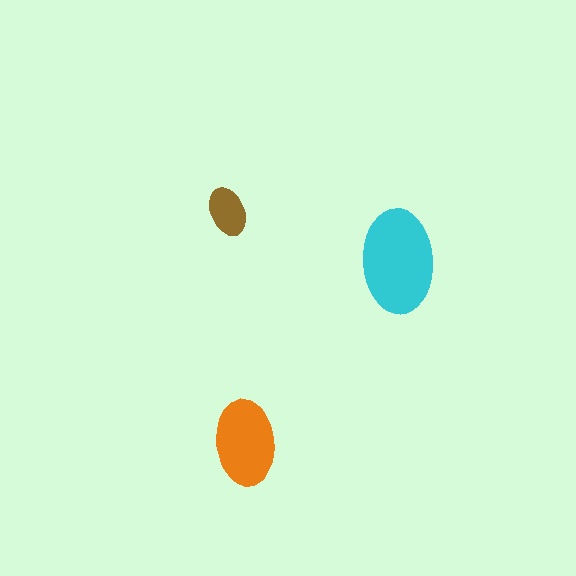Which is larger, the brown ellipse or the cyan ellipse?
The cyan one.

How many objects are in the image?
There are 3 objects in the image.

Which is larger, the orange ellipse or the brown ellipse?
The orange one.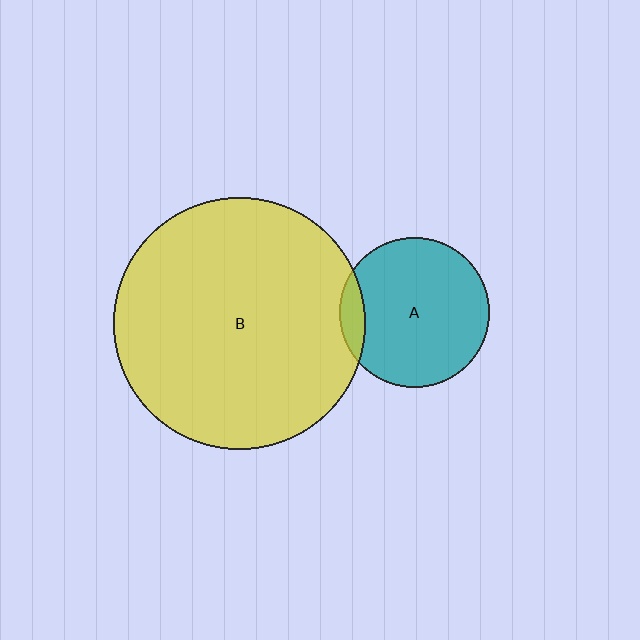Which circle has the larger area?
Circle B (yellow).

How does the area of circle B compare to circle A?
Approximately 2.8 times.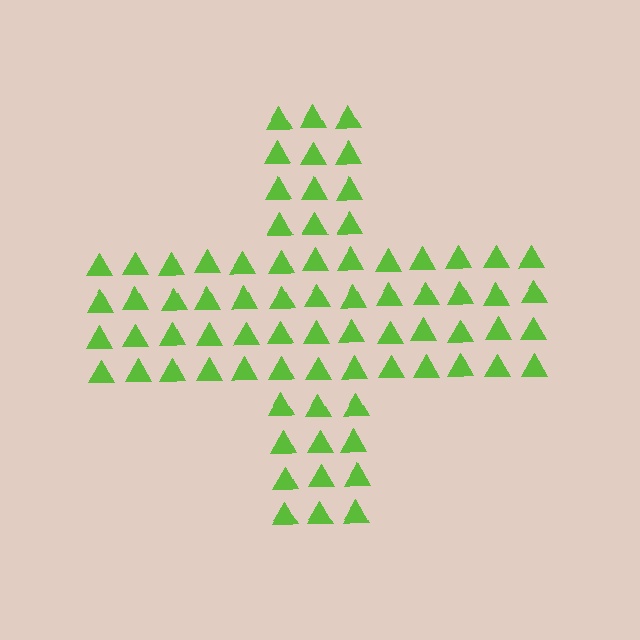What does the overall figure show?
The overall figure shows a cross.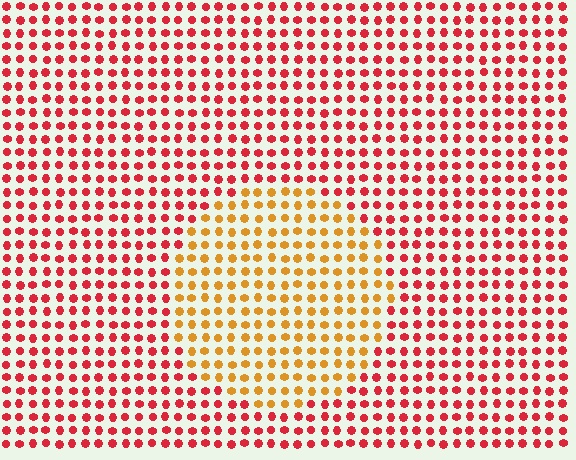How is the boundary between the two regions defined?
The boundary is defined purely by a slight shift in hue (about 44 degrees). Spacing, size, and orientation are identical on both sides.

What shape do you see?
I see a circle.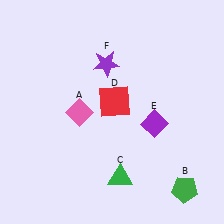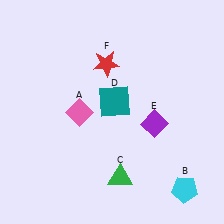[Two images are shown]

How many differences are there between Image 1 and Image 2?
There are 3 differences between the two images.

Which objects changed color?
B changed from green to cyan. D changed from red to teal. F changed from purple to red.